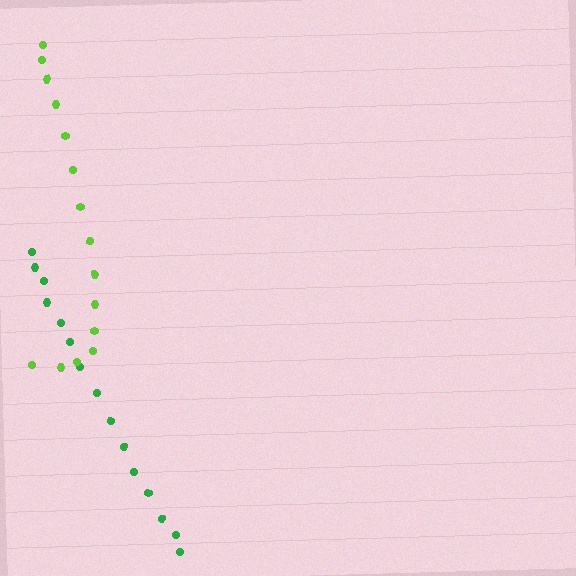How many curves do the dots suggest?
There are 2 distinct paths.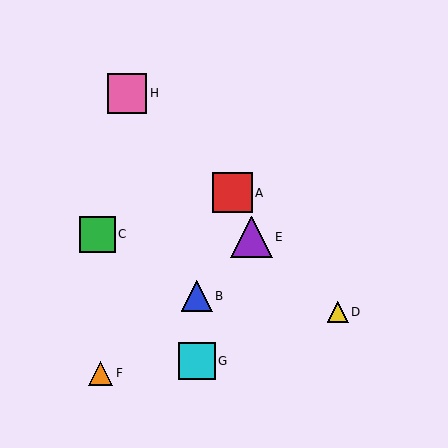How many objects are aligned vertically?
2 objects (B, G) are aligned vertically.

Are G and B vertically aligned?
Yes, both are at x≈197.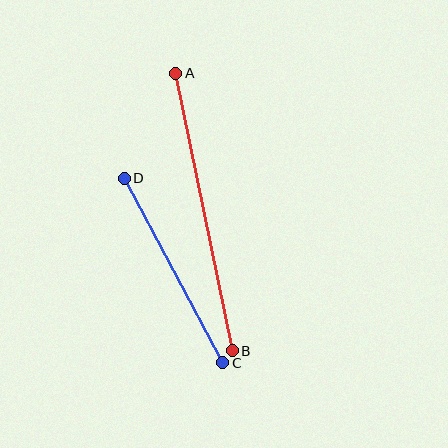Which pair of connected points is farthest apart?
Points A and B are farthest apart.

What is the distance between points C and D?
The distance is approximately 209 pixels.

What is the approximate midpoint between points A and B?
The midpoint is at approximately (204, 212) pixels.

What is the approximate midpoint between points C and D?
The midpoint is at approximately (174, 270) pixels.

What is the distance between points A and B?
The distance is approximately 283 pixels.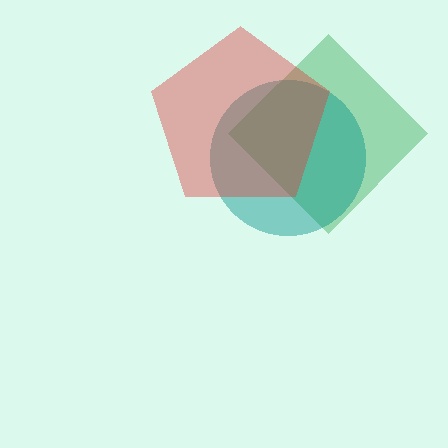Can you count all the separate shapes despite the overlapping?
Yes, there are 3 separate shapes.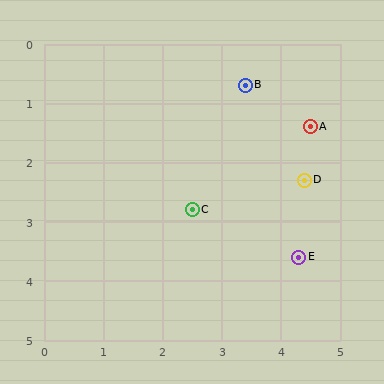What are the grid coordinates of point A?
Point A is at approximately (4.5, 1.4).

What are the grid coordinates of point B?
Point B is at approximately (3.4, 0.7).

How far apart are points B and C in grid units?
Points B and C are about 2.3 grid units apart.